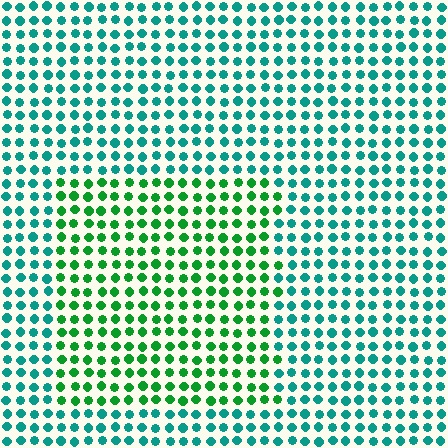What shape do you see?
I see a rectangle.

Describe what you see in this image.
The image is filled with small teal elements in a uniform arrangement. A rectangle-shaped region is visible where the elements are tinted to a slightly different hue, forming a subtle color boundary.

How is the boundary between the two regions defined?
The boundary is defined purely by a slight shift in hue (about 40 degrees). Spacing, size, and orientation are identical on both sides.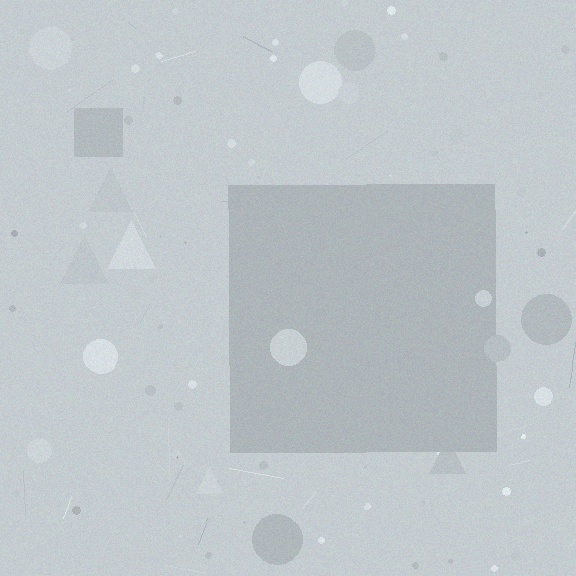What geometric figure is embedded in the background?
A square is embedded in the background.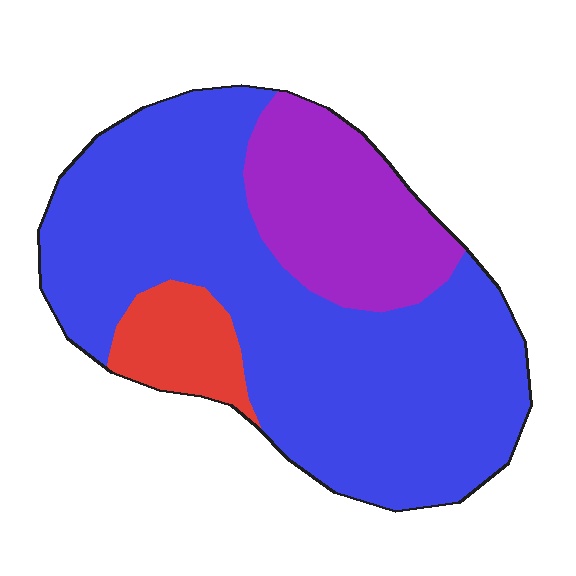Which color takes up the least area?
Red, at roughly 10%.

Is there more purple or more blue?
Blue.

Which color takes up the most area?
Blue, at roughly 70%.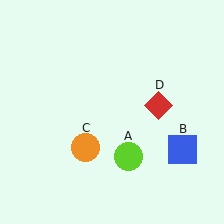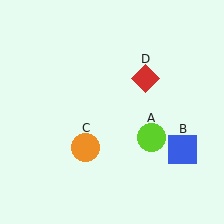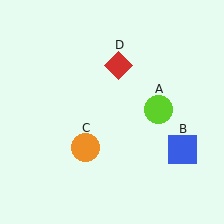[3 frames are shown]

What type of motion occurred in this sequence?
The lime circle (object A), red diamond (object D) rotated counterclockwise around the center of the scene.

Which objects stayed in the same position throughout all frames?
Blue square (object B) and orange circle (object C) remained stationary.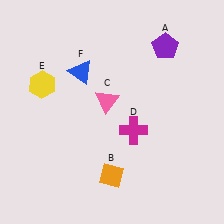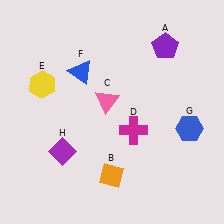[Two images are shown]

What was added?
A blue hexagon (G), a purple diamond (H) were added in Image 2.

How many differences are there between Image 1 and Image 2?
There are 2 differences between the two images.